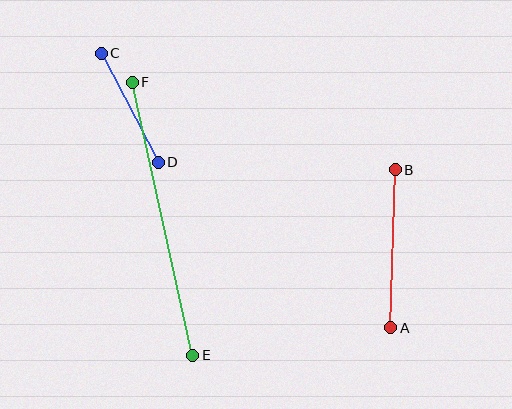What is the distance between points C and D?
The distance is approximately 123 pixels.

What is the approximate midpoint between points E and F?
The midpoint is at approximately (163, 219) pixels.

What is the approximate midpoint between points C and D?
The midpoint is at approximately (130, 108) pixels.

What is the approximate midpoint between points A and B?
The midpoint is at approximately (393, 249) pixels.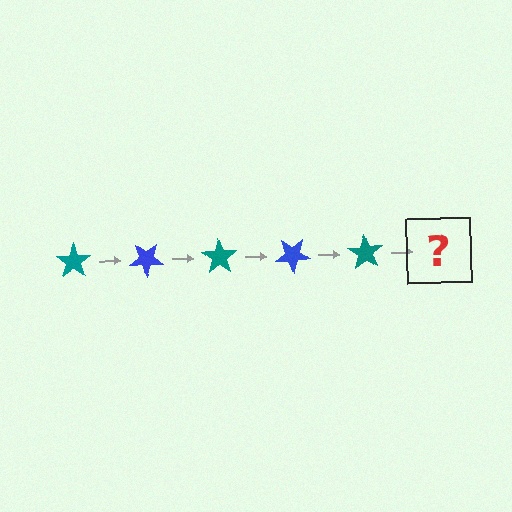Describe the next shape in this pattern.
It should be a blue star, rotated 175 degrees from the start.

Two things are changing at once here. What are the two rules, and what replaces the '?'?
The two rules are that it rotates 35 degrees each step and the color cycles through teal and blue. The '?' should be a blue star, rotated 175 degrees from the start.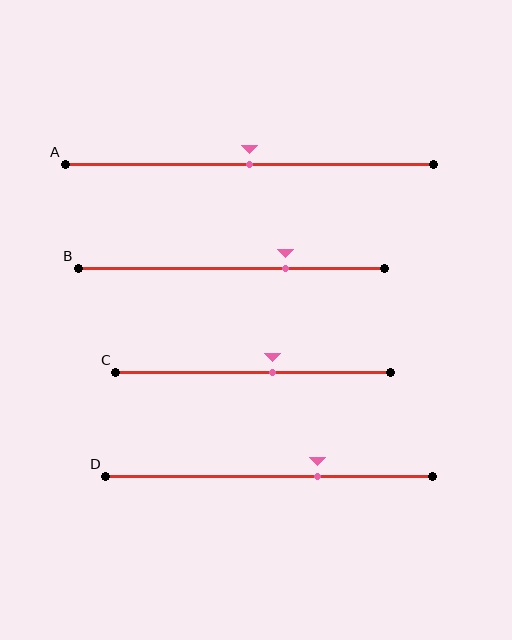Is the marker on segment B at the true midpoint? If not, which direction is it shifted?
No, the marker on segment B is shifted to the right by about 18% of the segment length.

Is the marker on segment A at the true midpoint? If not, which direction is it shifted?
Yes, the marker on segment A is at the true midpoint.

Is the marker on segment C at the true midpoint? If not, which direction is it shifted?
No, the marker on segment C is shifted to the right by about 7% of the segment length.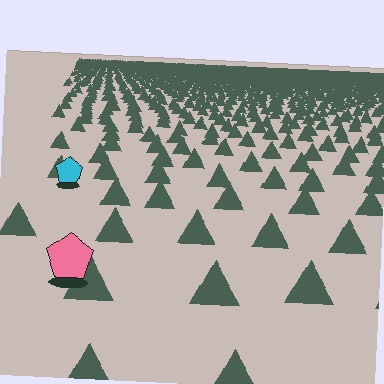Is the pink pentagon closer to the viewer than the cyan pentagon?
Yes. The pink pentagon is closer — you can tell from the texture gradient: the ground texture is coarser near it.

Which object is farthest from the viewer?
The cyan pentagon is farthest from the viewer. It appears smaller and the ground texture around it is denser.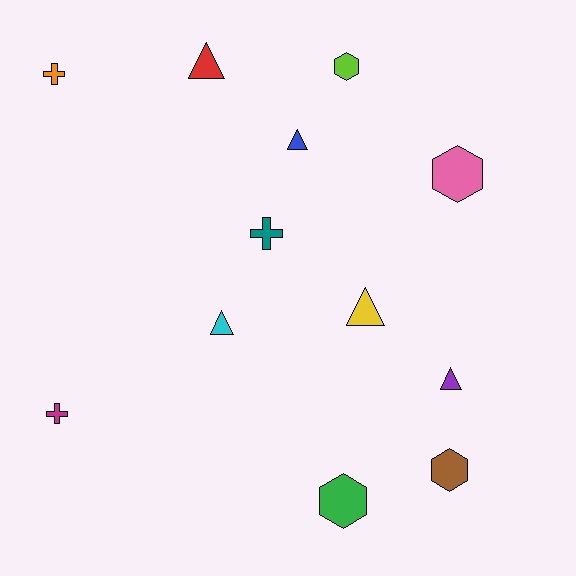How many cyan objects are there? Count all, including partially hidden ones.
There is 1 cyan object.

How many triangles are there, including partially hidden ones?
There are 5 triangles.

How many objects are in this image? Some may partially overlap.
There are 12 objects.